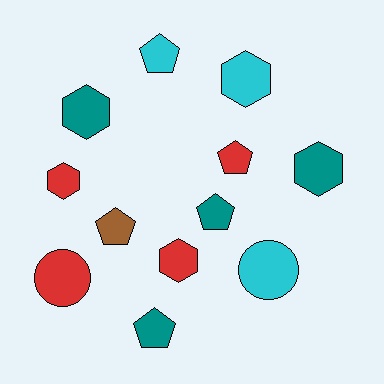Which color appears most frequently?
Red, with 4 objects.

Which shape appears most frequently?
Pentagon, with 5 objects.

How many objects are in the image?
There are 12 objects.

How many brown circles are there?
There are no brown circles.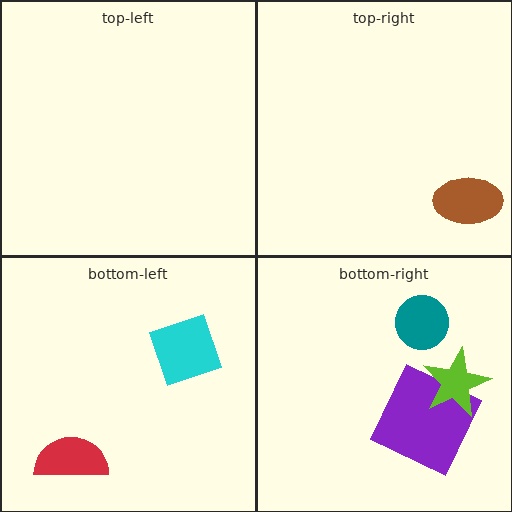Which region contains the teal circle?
The bottom-right region.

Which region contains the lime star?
The bottom-right region.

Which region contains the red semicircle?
The bottom-left region.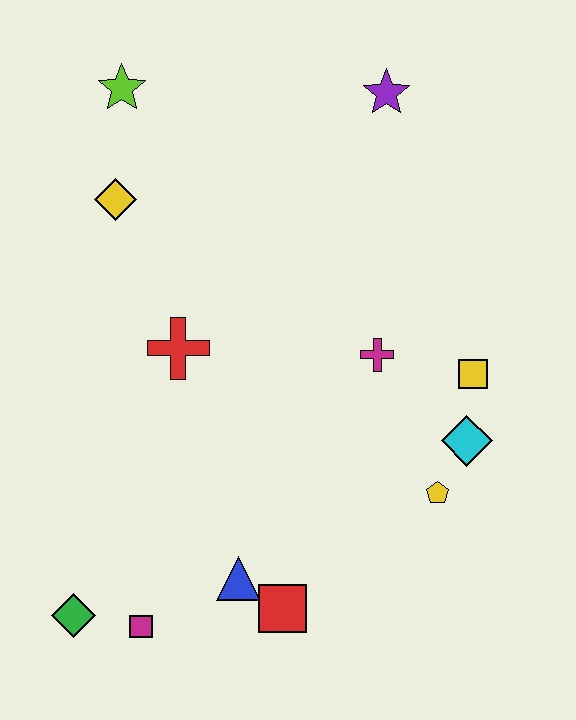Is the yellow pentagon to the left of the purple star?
No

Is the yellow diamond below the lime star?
Yes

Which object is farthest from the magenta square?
The purple star is farthest from the magenta square.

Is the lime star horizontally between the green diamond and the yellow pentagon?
Yes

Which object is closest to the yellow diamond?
The lime star is closest to the yellow diamond.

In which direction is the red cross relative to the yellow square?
The red cross is to the left of the yellow square.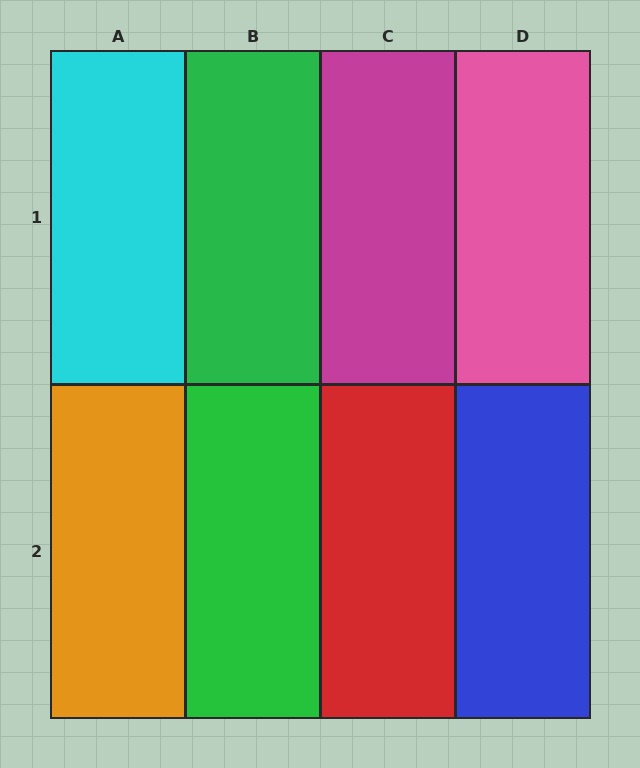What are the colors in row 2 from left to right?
Orange, green, red, blue.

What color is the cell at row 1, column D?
Pink.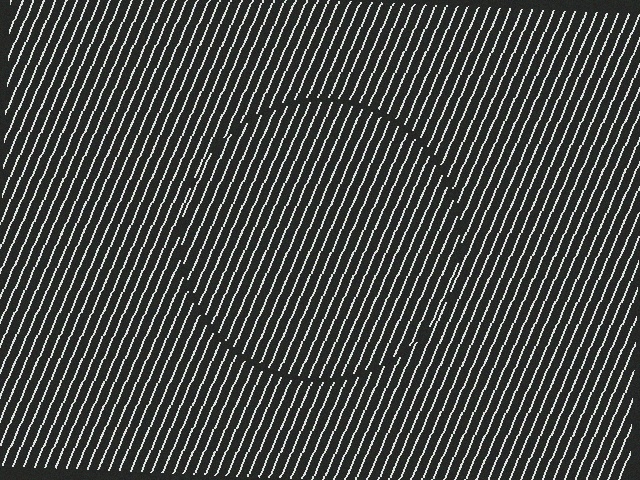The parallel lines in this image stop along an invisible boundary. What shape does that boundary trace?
An illusory circle. The interior of the shape contains the same grating, shifted by half a period — the contour is defined by the phase discontinuity where line-ends from the inner and outer gratings abut.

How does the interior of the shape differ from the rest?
The interior of the shape contains the same grating, shifted by half a period — the contour is defined by the phase discontinuity where line-ends from the inner and outer gratings abut.